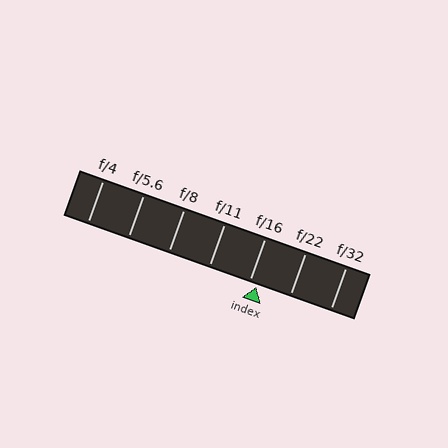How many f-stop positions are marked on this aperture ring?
There are 7 f-stop positions marked.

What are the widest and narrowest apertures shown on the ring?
The widest aperture shown is f/4 and the narrowest is f/32.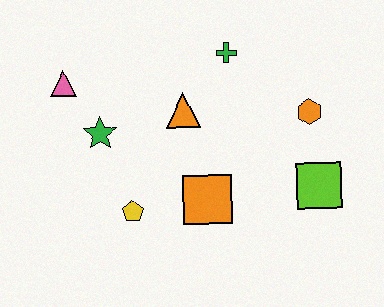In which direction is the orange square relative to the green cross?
The orange square is below the green cross.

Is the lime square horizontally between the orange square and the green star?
No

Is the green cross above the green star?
Yes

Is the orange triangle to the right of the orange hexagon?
No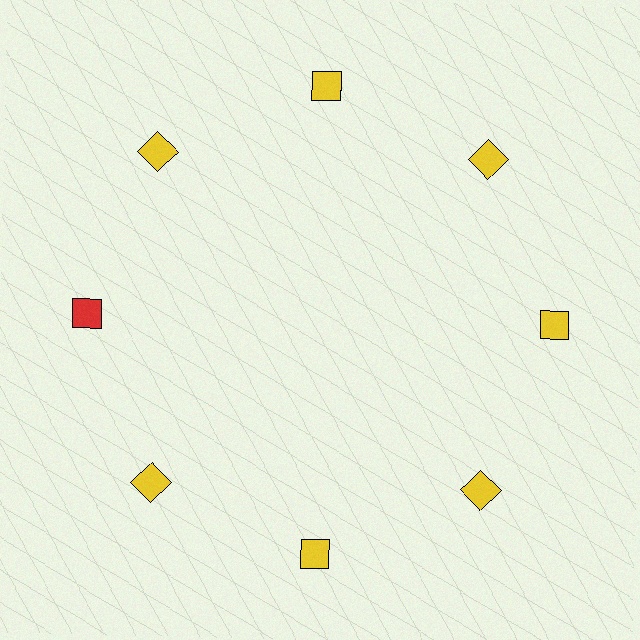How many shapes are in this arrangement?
There are 8 shapes arranged in a ring pattern.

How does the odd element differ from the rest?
It has a different color: red instead of yellow.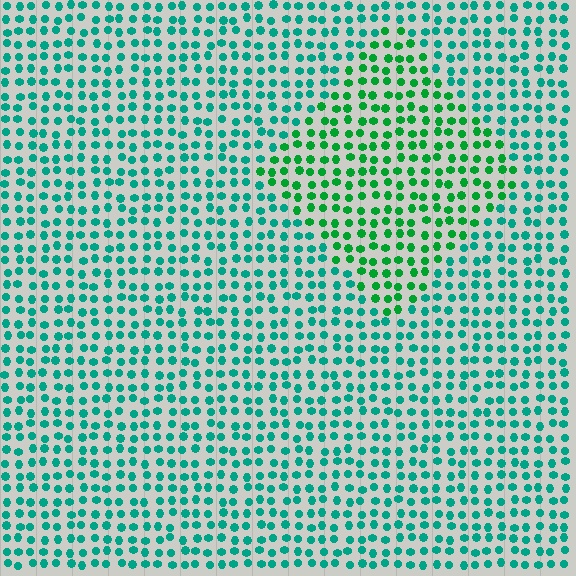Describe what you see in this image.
The image is filled with small teal elements in a uniform arrangement. A diamond-shaped region is visible where the elements are tinted to a slightly different hue, forming a subtle color boundary.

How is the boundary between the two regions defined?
The boundary is defined purely by a slight shift in hue (about 33 degrees). Spacing, size, and orientation are identical on both sides.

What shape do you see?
I see a diamond.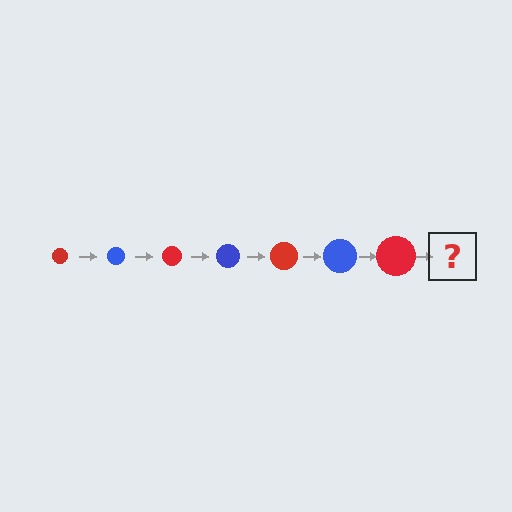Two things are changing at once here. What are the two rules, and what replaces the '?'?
The two rules are that the circle grows larger each step and the color cycles through red and blue. The '?' should be a blue circle, larger than the previous one.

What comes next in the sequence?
The next element should be a blue circle, larger than the previous one.